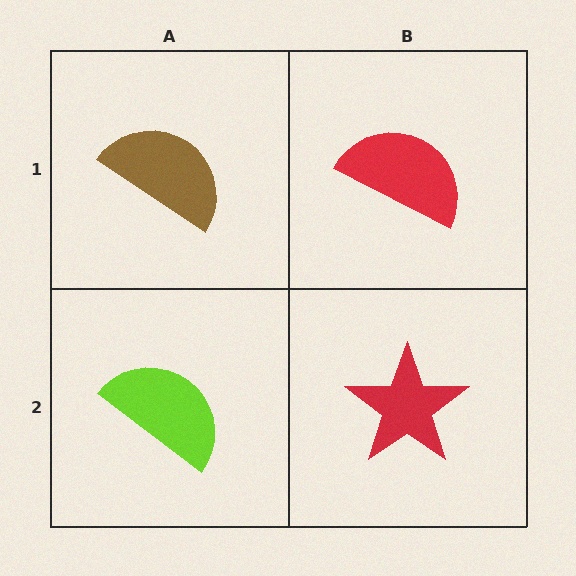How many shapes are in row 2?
2 shapes.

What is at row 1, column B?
A red semicircle.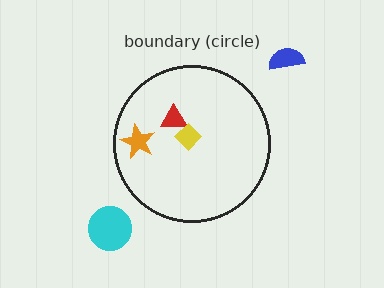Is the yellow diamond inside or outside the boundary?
Inside.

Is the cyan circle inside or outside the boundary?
Outside.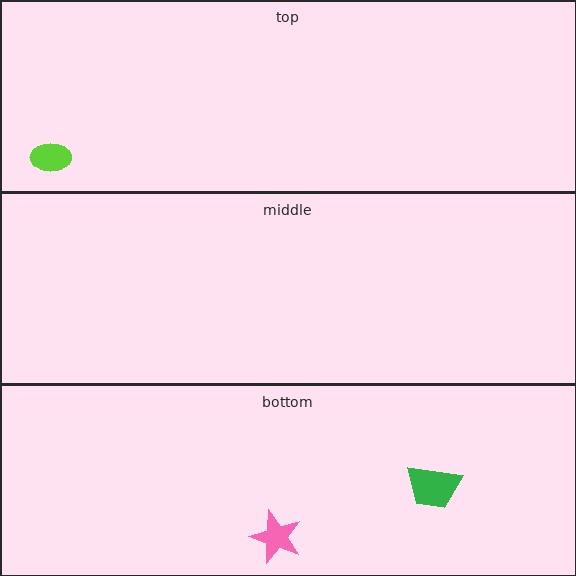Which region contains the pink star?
The bottom region.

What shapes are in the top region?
The lime ellipse.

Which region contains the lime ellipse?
The top region.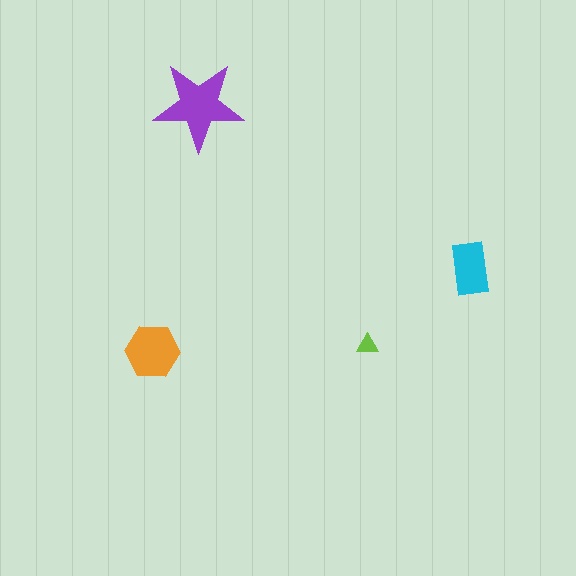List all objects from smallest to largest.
The lime triangle, the cyan rectangle, the orange hexagon, the purple star.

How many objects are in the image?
There are 4 objects in the image.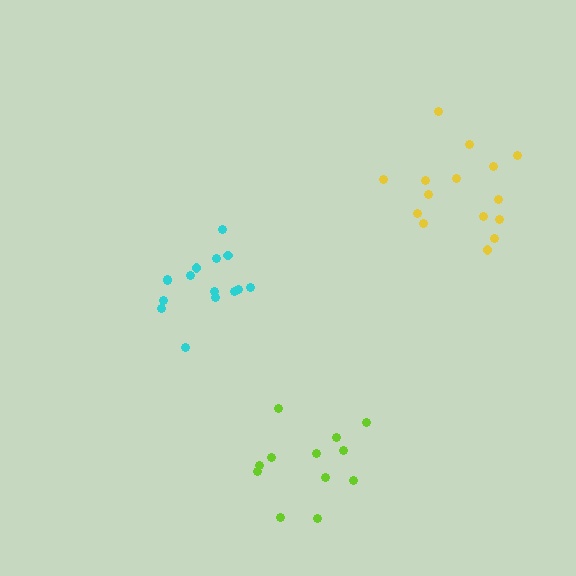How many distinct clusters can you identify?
There are 3 distinct clusters.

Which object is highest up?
The yellow cluster is topmost.